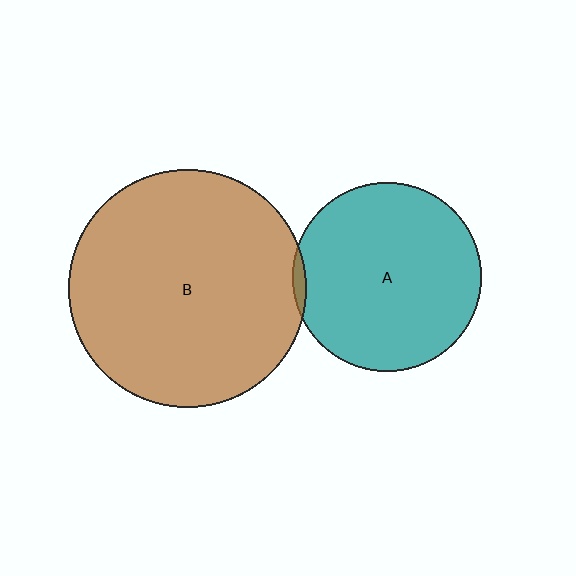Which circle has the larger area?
Circle B (brown).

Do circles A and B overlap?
Yes.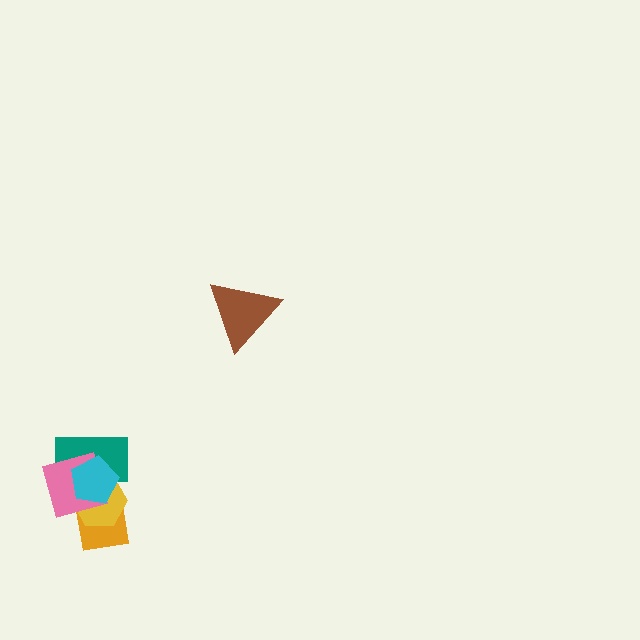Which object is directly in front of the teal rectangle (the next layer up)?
The pink square is directly in front of the teal rectangle.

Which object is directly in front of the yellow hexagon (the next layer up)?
The teal rectangle is directly in front of the yellow hexagon.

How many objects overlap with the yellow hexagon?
4 objects overlap with the yellow hexagon.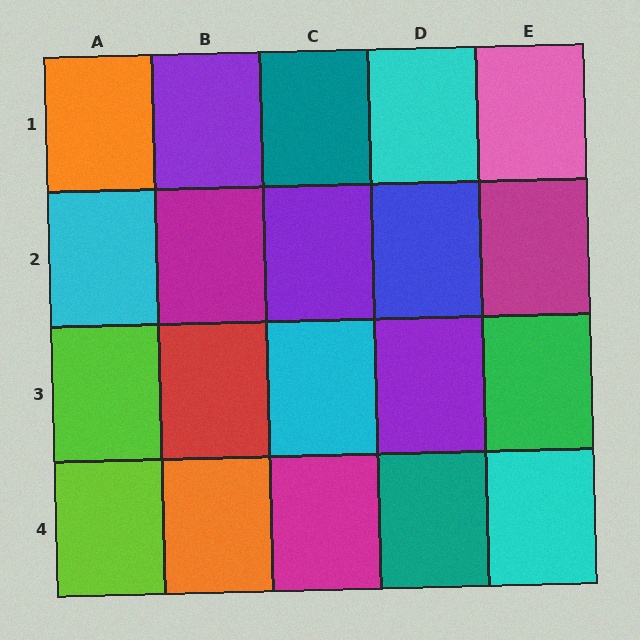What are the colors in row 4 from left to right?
Lime, orange, magenta, teal, cyan.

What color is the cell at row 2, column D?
Blue.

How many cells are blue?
1 cell is blue.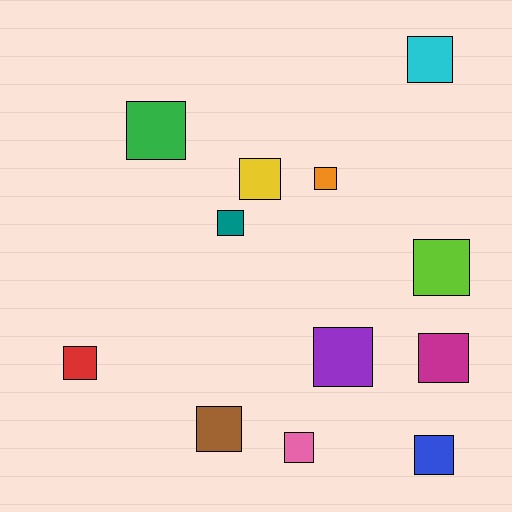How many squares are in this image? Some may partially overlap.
There are 12 squares.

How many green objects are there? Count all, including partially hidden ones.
There is 1 green object.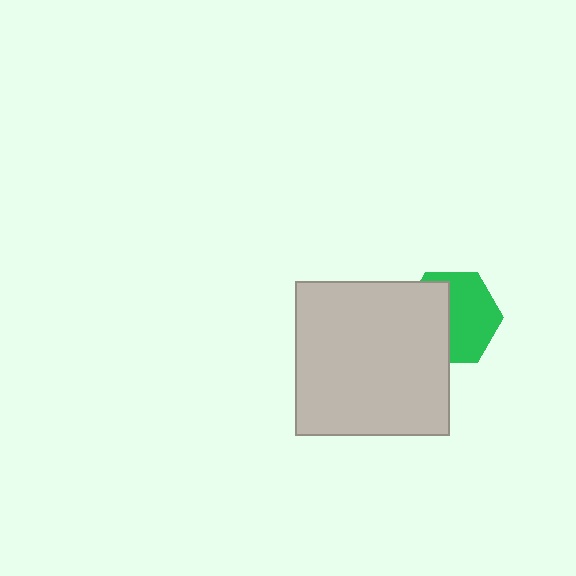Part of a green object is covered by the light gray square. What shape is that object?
It is a hexagon.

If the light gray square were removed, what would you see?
You would see the complete green hexagon.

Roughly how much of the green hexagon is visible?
About half of it is visible (roughly 56%).